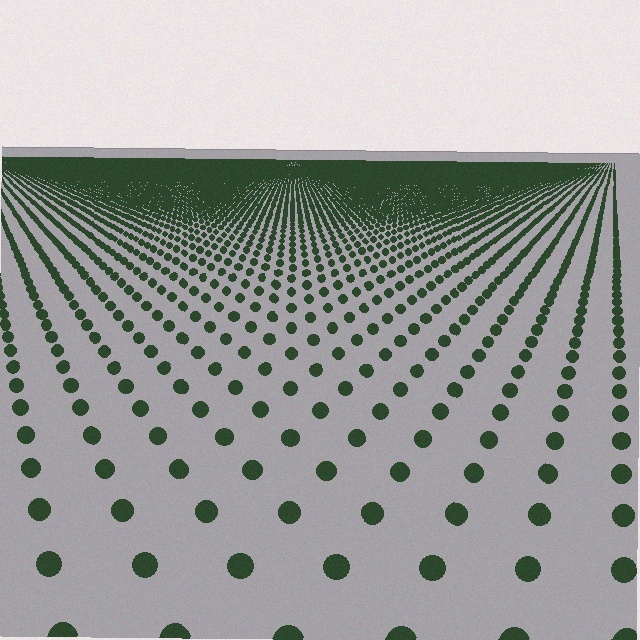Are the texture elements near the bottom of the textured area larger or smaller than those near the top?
Larger. Near the bottom, elements are closer to the viewer and appear at a bigger on-screen size.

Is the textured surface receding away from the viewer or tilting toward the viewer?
The surface is receding away from the viewer. Texture elements get smaller and denser toward the top.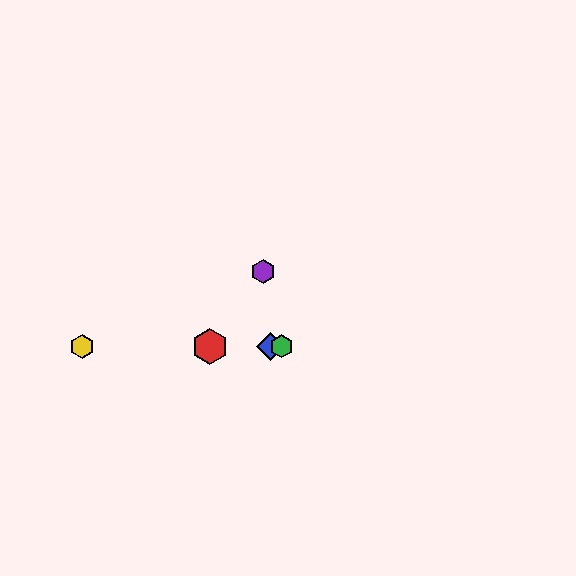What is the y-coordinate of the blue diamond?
The blue diamond is at y≈346.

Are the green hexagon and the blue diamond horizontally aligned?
Yes, both are at y≈346.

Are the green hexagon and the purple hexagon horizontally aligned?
No, the green hexagon is at y≈346 and the purple hexagon is at y≈272.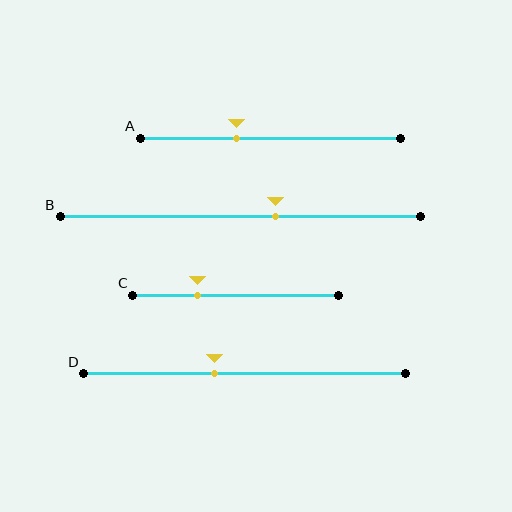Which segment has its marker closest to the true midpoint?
Segment D has its marker closest to the true midpoint.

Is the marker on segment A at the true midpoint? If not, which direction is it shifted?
No, the marker on segment A is shifted to the left by about 13% of the segment length.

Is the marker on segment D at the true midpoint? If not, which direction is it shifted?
No, the marker on segment D is shifted to the left by about 9% of the segment length.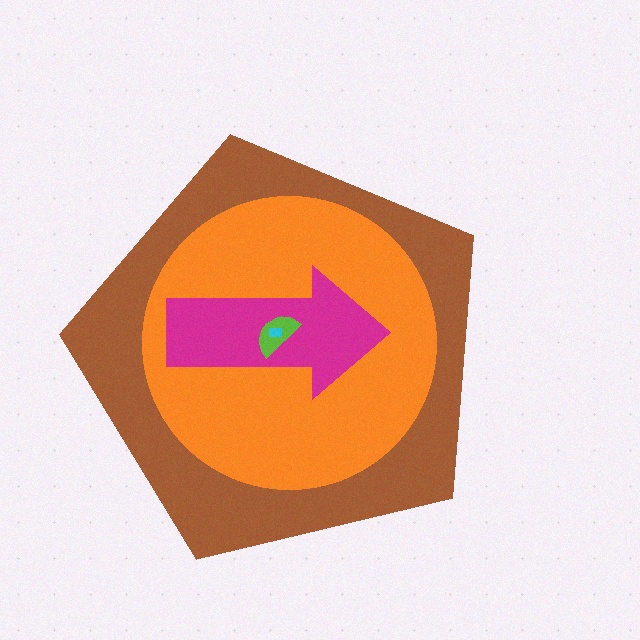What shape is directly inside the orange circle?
The magenta arrow.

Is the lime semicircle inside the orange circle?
Yes.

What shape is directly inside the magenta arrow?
The lime semicircle.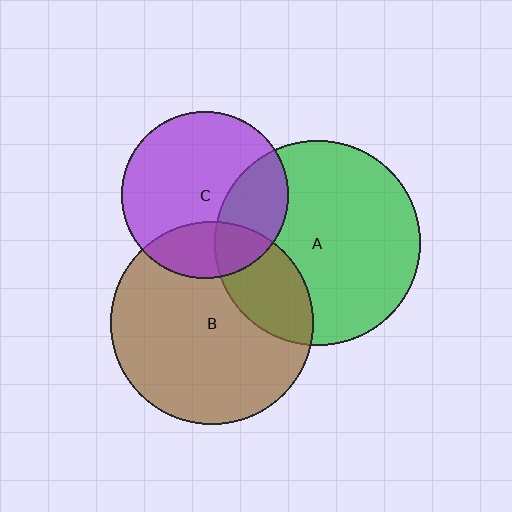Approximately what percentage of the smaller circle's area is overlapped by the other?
Approximately 25%.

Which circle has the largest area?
Circle A (green).